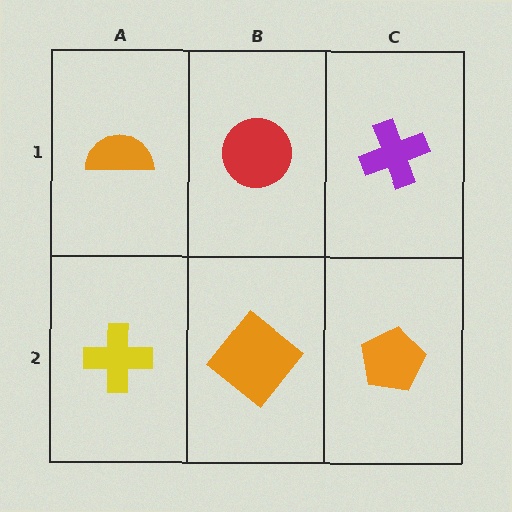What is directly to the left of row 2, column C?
An orange diamond.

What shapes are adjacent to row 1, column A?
A yellow cross (row 2, column A), a red circle (row 1, column B).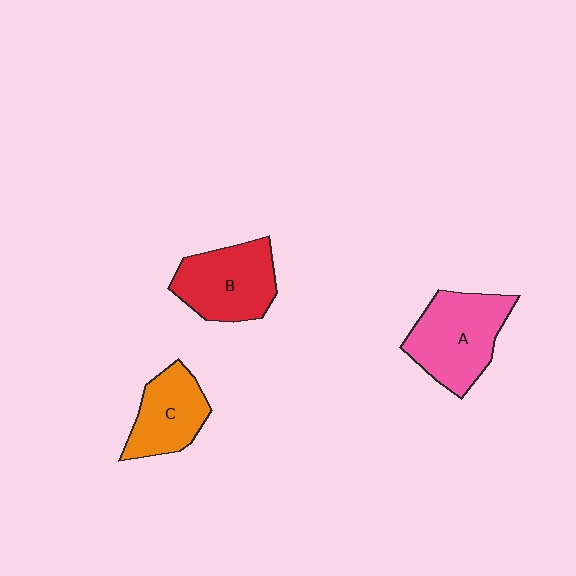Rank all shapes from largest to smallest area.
From largest to smallest: A (pink), B (red), C (orange).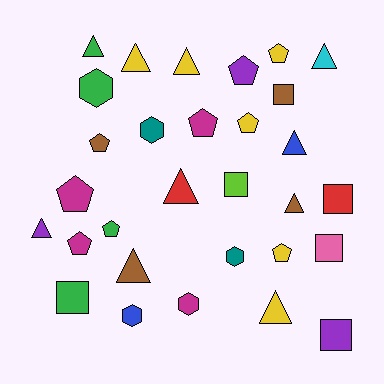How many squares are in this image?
There are 6 squares.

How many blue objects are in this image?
There are 2 blue objects.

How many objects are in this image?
There are 30 objects.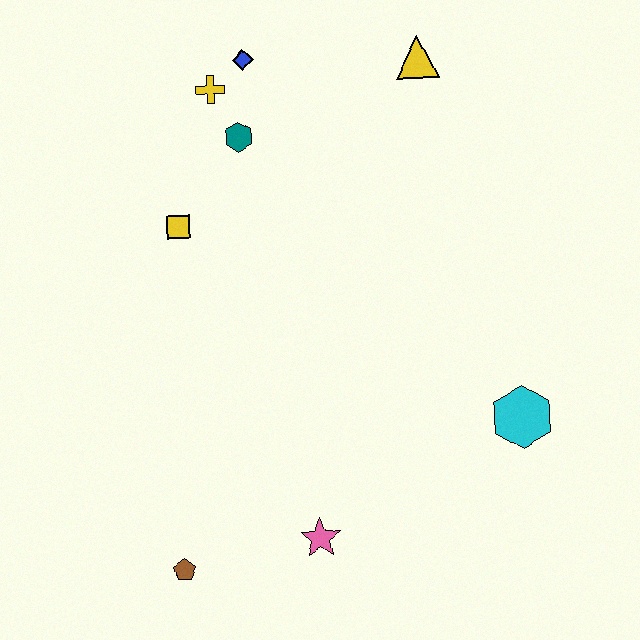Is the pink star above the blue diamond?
No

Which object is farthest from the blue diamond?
The brown pentagon is farthest from the blue diamond.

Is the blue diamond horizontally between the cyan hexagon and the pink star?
No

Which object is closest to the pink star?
The brown pentagon is closest to the pink star.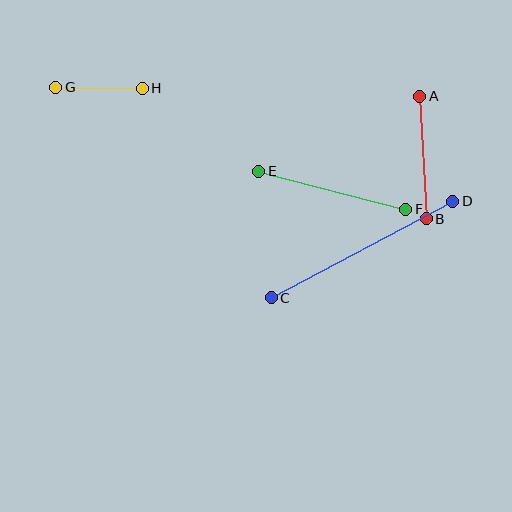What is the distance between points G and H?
The distance is approximately 87 pixels.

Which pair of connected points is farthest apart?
Points C and D are farthest apart.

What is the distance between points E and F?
The distance is approximately 152 pixels.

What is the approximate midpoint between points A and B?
The midpoint is at approximately (423, 158) pixels.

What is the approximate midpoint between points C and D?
The midpoint is at approximately (362, 249) pixels.